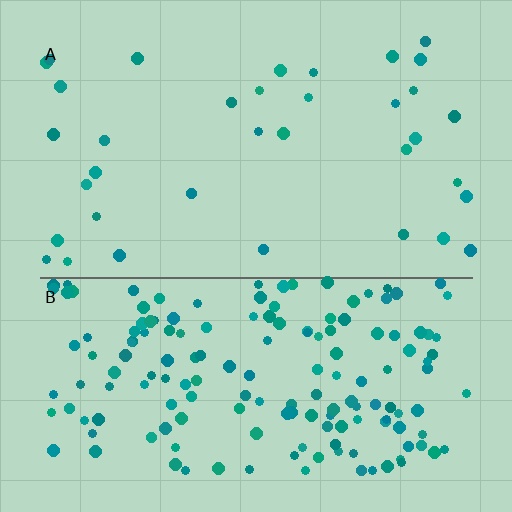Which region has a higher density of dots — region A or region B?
B (the bottom).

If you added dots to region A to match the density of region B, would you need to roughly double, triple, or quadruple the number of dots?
Approximately quadruple.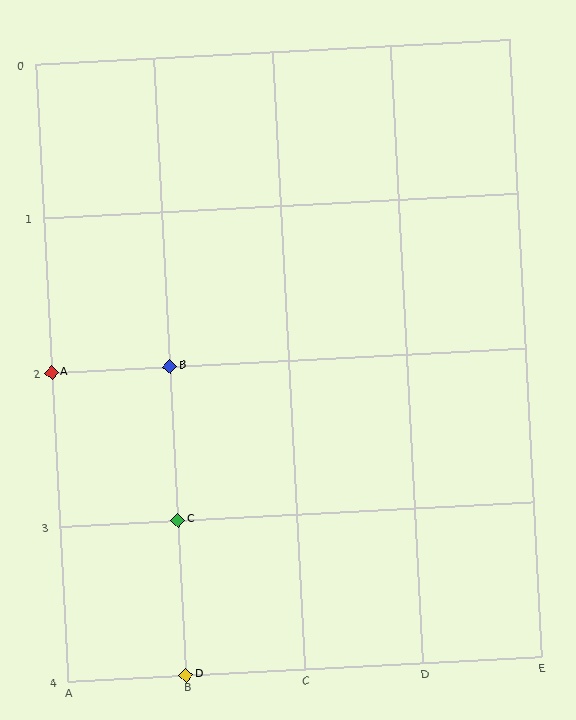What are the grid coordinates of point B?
Point B is at grid coordinates (B, 2).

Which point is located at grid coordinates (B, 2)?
Point B is at (B, 2).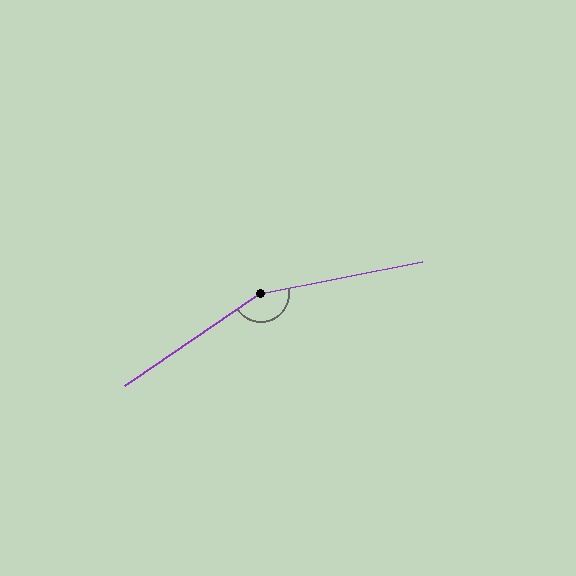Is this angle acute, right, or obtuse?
It is obtuse.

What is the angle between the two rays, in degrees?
Approximately 157 degrees.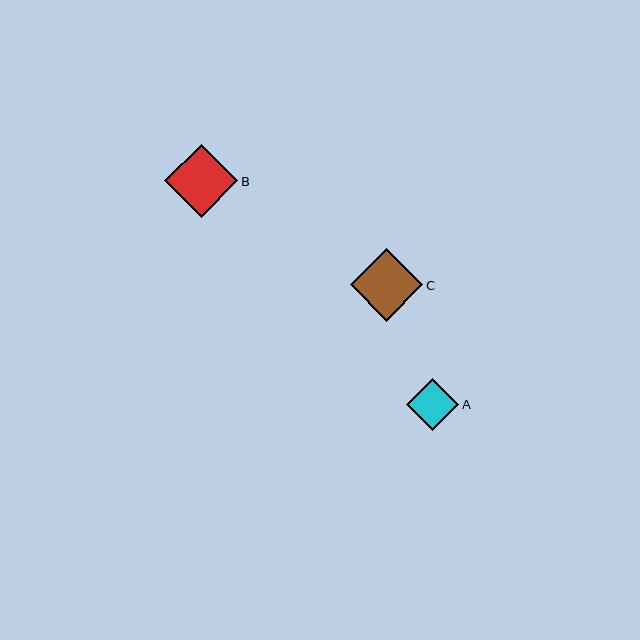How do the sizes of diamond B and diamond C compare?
Diamond B and diamond C are approximately the same size.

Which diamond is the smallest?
Diamond A is the smallest with a size of approximately 52 pixels.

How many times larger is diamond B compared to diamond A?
Diamond B is approximately 1.4 times the size of diamond A.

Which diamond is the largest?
Diamond B is the largest with a size of approximately 73 pixels.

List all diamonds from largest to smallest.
From largest to smallest: B, C, A.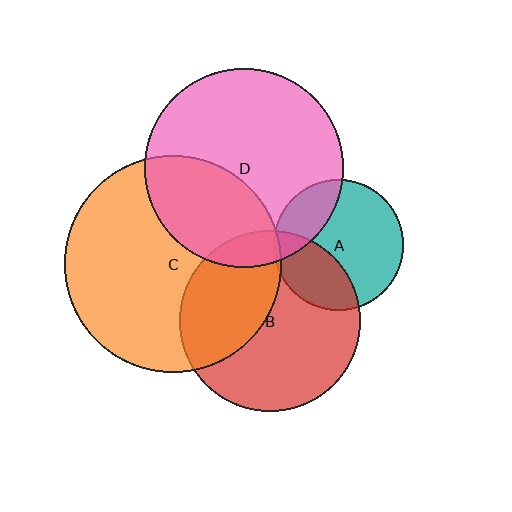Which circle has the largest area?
Circle C (orange).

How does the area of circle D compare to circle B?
Approximately 1.2 times.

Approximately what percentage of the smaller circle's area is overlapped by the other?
Approximately 10%.